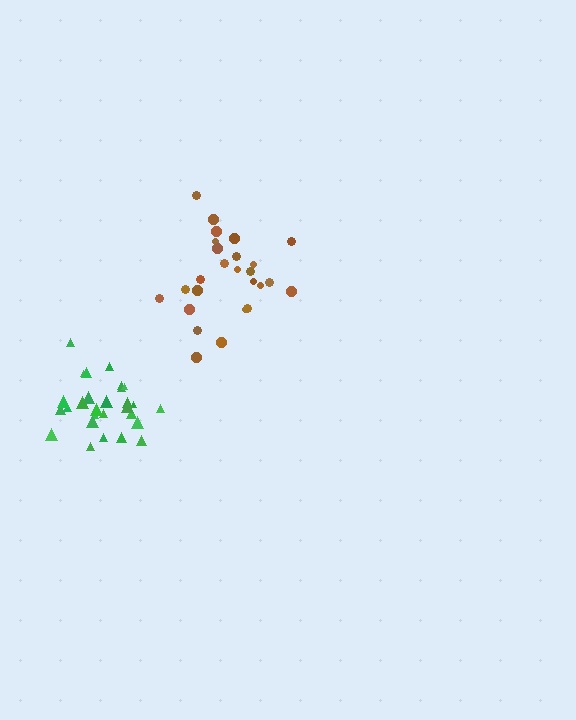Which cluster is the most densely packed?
Green.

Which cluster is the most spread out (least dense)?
Brown.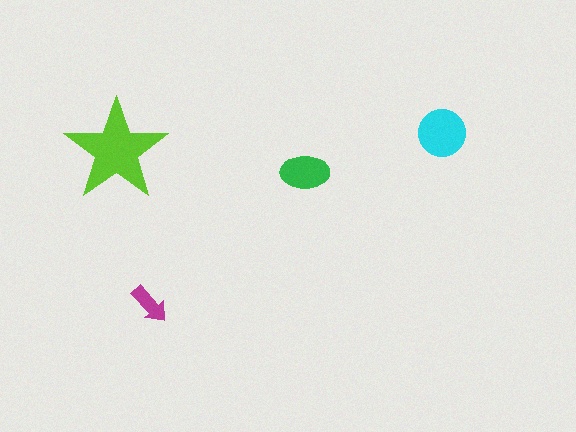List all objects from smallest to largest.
The magenta arrow, the green ellipse, the cyan circle, the lime star.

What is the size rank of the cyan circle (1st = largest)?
2nd.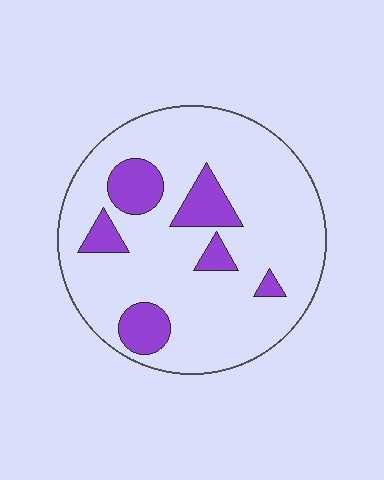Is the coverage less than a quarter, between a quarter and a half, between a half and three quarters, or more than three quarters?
Less than a quarter.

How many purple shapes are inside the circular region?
6.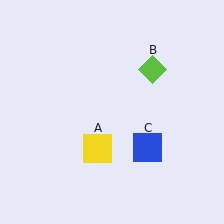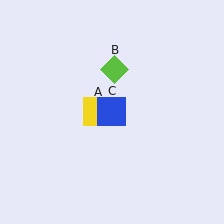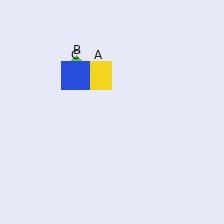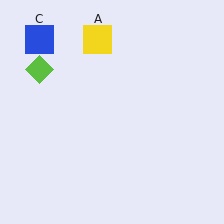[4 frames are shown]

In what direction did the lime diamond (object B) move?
The lime diamond (object B) moved left.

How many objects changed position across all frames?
3 objects changed position: yellow square (object A), lime diamond (object B), blue square (object C).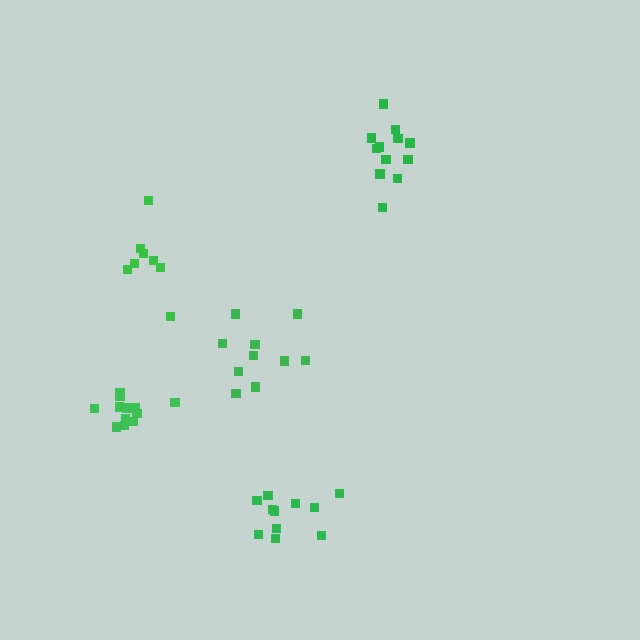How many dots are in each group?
Group 1: 12 dots, Group 2: 10 dots, Group 3: 8 dots, Group 4: 11 dots, Group 5: 12 dots (53 total).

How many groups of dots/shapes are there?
There are 5 groups.